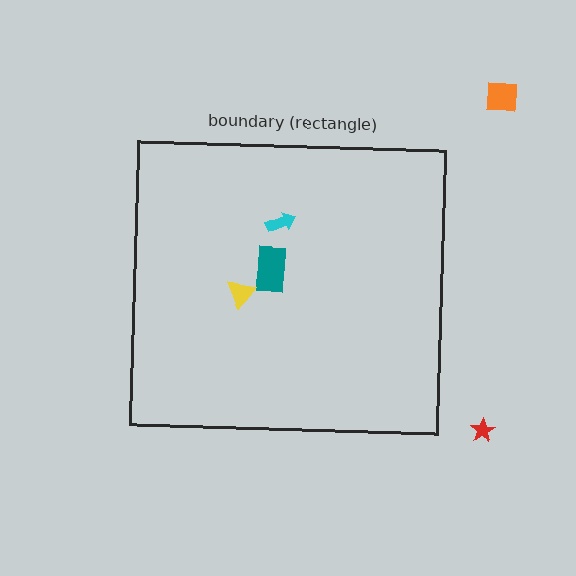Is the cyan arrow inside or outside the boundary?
Inside.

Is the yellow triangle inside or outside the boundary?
Inside.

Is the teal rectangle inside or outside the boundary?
Inside.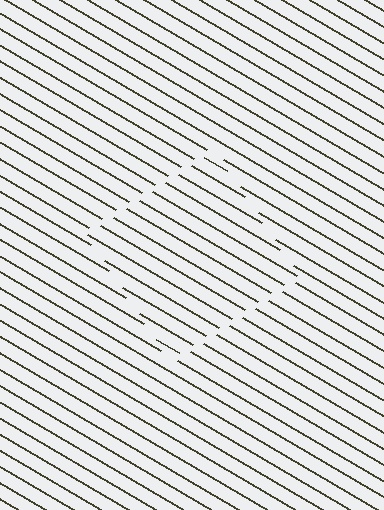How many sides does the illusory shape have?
4 sides — the line-ends trace a square.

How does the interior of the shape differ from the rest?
The interior of the shape contains the same grating, shifted by half a period — the contour is defined by the phase discontinuity where line-ends from the inner and outer gratings abut.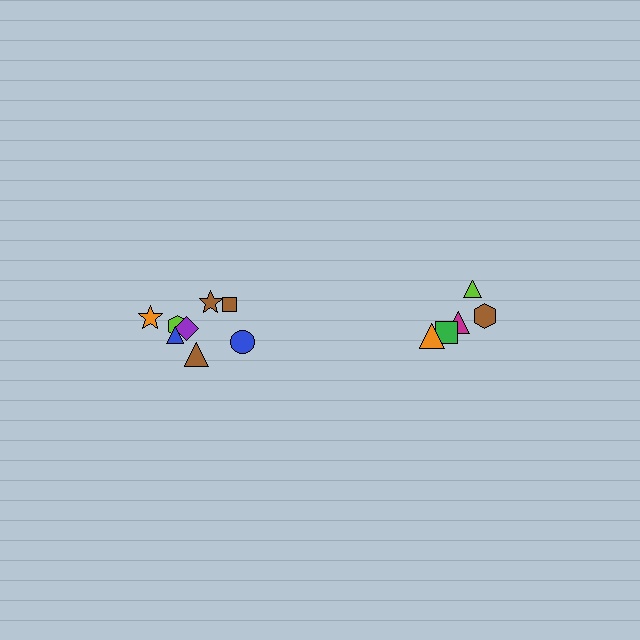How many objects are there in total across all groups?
There are 13 objects.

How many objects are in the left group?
There are 8 objects.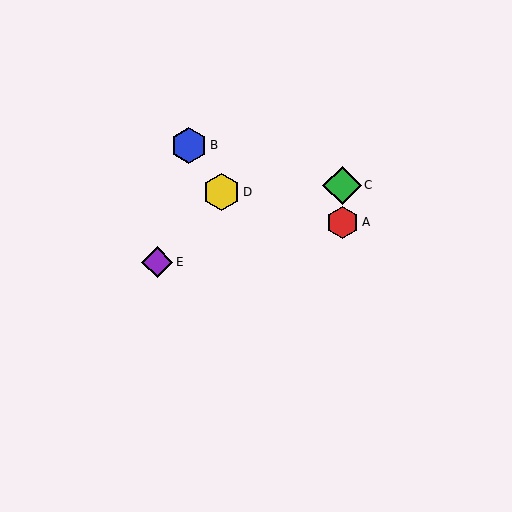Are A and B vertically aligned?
No, A is at x≈342 and B is at x≈189.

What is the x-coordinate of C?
Object C is at x≈342.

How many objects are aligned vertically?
2 objects (A, C) are aligned vertically.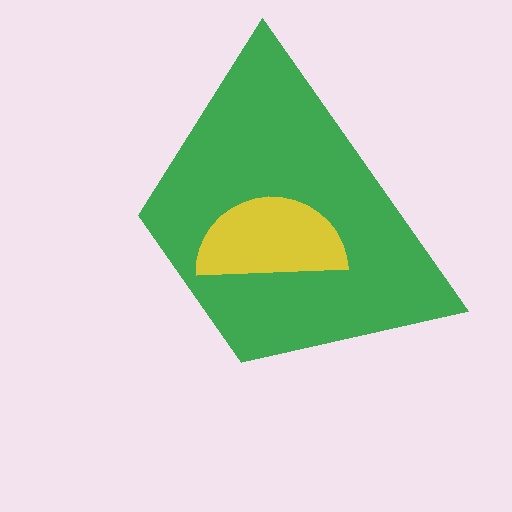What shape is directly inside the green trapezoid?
The yellow semicircle.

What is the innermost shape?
The yellow semicircle.